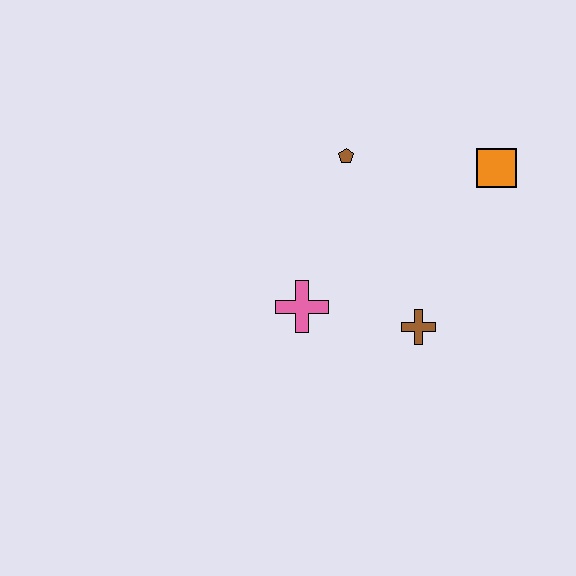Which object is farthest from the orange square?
The pink cross is farthest from the orange square.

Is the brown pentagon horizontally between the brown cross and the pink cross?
Yes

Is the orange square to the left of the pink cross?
No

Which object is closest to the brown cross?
The pink cross is closest to the brown cross.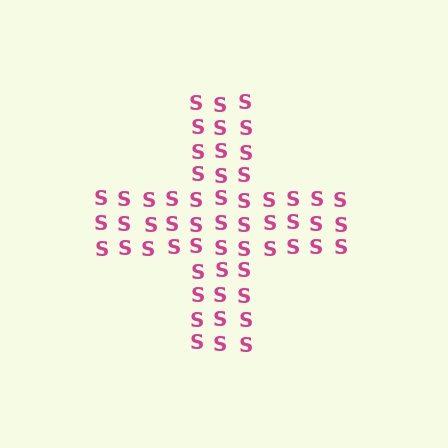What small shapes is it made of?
It is made of small letter S's.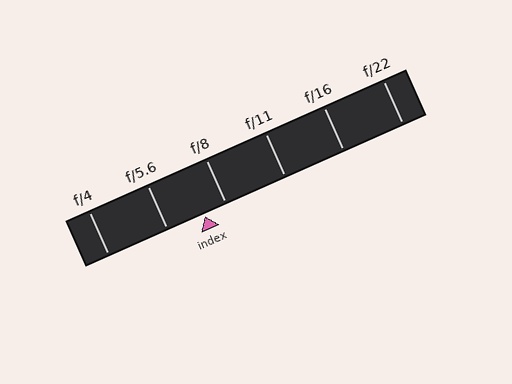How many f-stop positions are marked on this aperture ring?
There are 6 f-stop positions marked.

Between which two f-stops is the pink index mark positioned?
The index mark is between f/5.6 and f/8.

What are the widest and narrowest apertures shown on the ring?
The widest aperture shown is f/4 and the narrowest is f/22.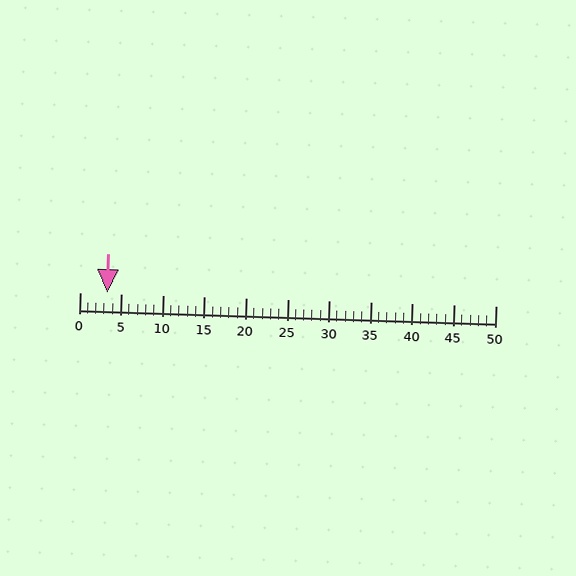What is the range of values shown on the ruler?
The ruler shows values from 0 to 50.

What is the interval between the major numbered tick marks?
The major tick marks are spaced 5 units apart.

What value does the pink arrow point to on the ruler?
The pink arrow points to approximately 3.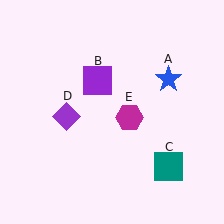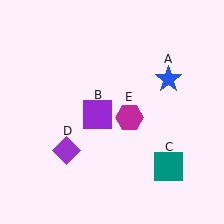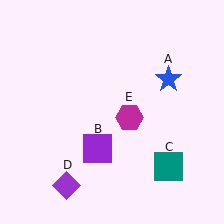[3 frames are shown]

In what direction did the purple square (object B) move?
The purple square (object B) moved down.